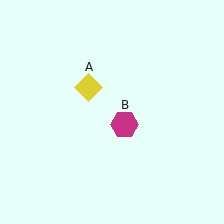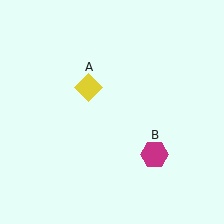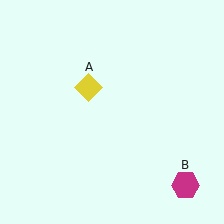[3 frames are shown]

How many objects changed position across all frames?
1 object changed position: magenta hexagon (object B).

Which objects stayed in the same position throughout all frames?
Yellow diamond (object A) remained stationary.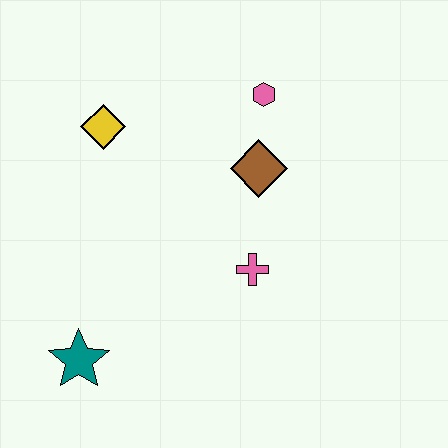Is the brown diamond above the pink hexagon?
No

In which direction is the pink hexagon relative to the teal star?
The pink hexagon is above the teal star.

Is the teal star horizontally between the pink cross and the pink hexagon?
No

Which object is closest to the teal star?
The pink cross is closest to the teal star.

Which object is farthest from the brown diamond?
The teal star is farthest from the brown diamond.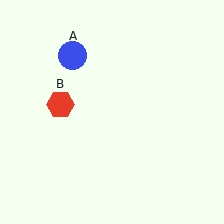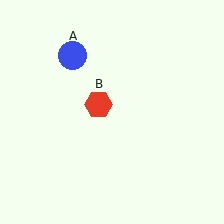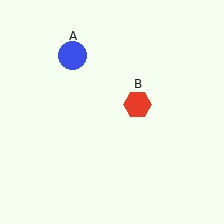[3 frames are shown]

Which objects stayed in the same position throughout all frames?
Blue circle (object A) remained stationary.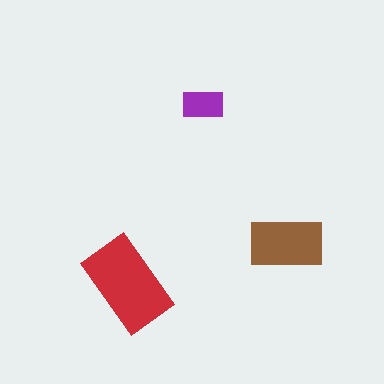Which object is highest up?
The purple rectangle is topmost.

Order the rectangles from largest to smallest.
the red one, the brown one, the purple one.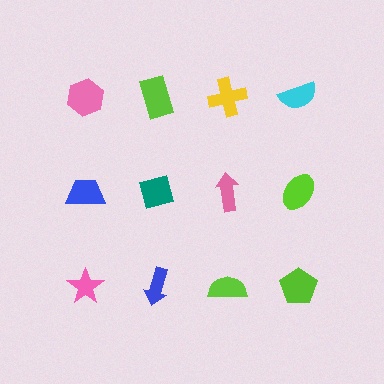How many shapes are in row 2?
4 shapes.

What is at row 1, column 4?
A cyan semicircle.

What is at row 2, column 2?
A teal diamond.